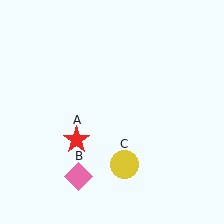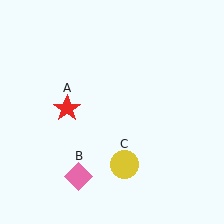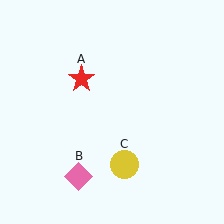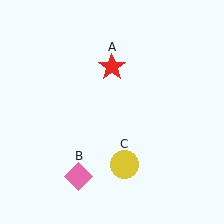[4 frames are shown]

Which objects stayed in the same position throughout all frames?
Pink diamond (object B) and yellow circle (object C) remained stationary.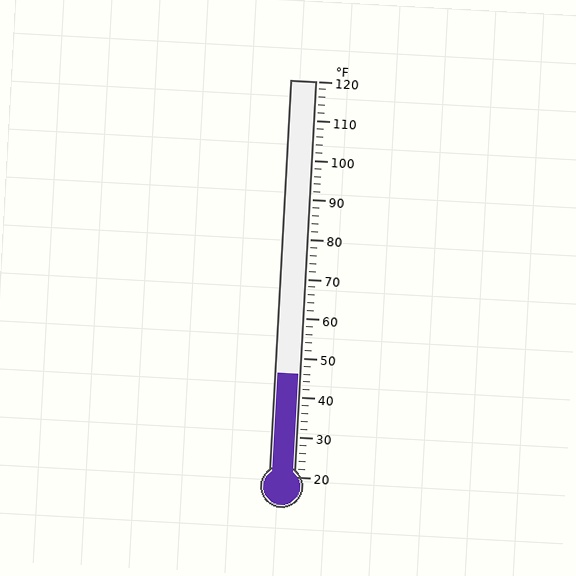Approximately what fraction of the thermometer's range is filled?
The thermometer is filled to approximately 25% of its range.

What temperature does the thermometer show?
The thermometer shows approximately 46°F.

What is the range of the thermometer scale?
The thermometer scale ranges from 20°F to 120°F.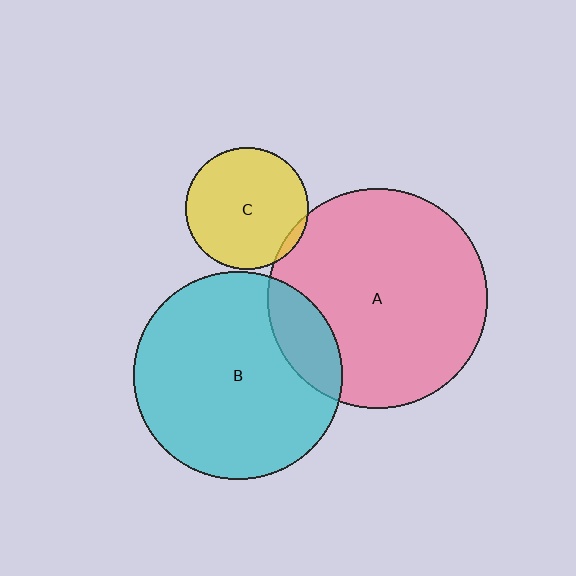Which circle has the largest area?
Circle A (pink).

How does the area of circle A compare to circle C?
Approximately 3.2 times.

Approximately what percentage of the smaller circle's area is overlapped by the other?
Approximately 15%.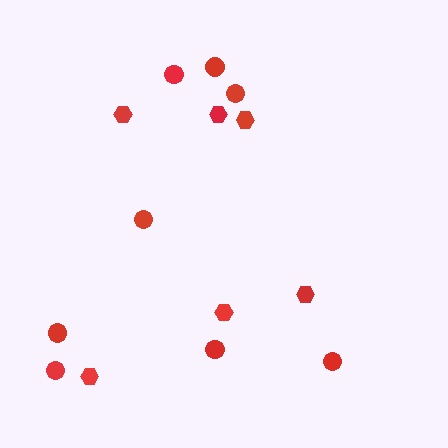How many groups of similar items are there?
There are 2 groups: one group of hexagons (6) and one group of circles (8).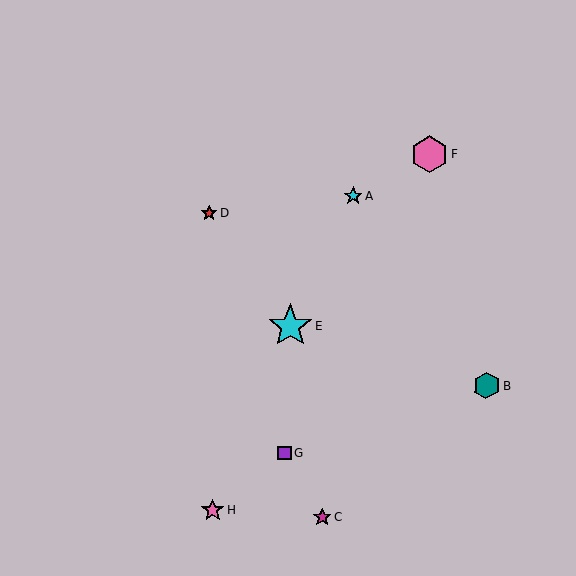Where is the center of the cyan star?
The center of the cyan star is at (290, 326).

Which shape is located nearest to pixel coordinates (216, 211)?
The red star (labeled D) at (209, 213) is nearest to that location.